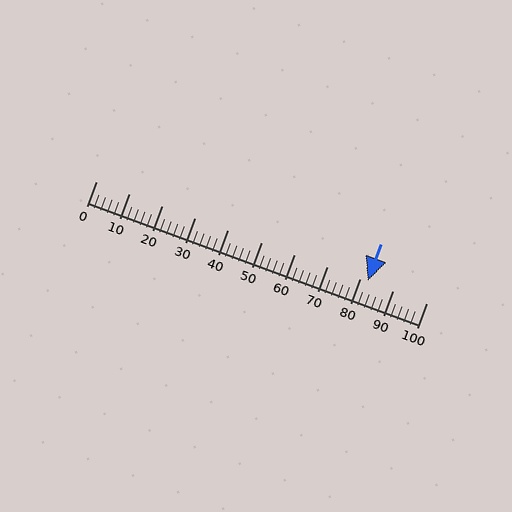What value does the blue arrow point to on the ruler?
The blue arrow points to approximately 82.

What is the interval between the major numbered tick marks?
The major tick marks are spaced 10 units apart.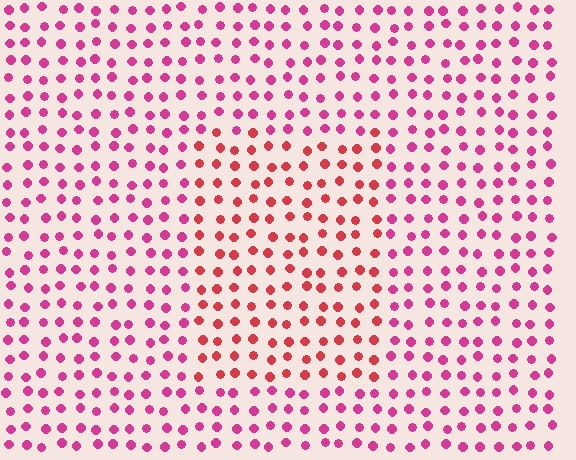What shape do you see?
I see a rectangle.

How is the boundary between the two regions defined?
The boundary is defined purely by a slight shift in hue (about 30 degrees). Spacing, size, and orientation are identical on both sides.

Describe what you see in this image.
The image is filled with small magenta elements in a uniform arrangement. A rectangle-shaped region is visible where the elements are tinted to a slightly different hue, forming a subtle color boundary.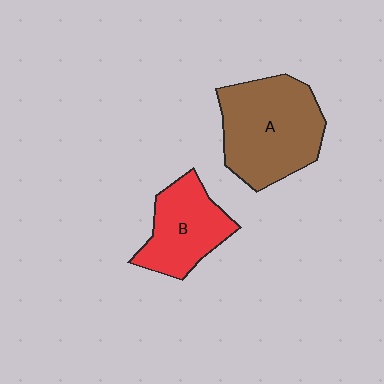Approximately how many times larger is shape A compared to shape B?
Approximately 1.5 times.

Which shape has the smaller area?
Shape B (red).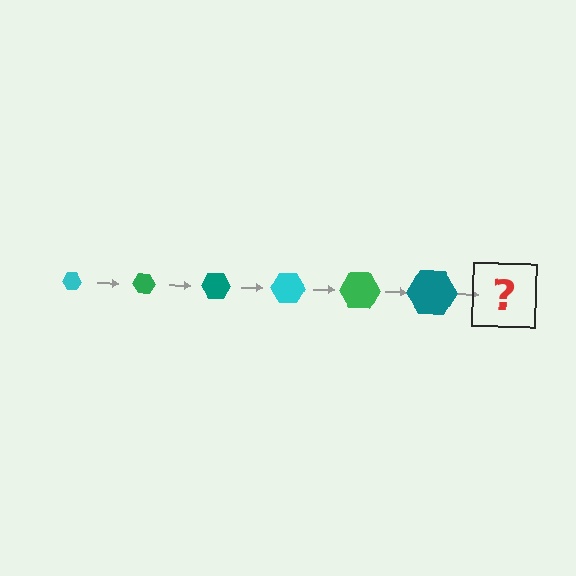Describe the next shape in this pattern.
It should be a cyan hexagon, larger than the previous one.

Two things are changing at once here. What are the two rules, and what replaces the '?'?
The two rules are that the hexagon grows larger each step and the color cycles through cyan, green, and teal. The '?' should be a cyan hexagon, larger than the previous one.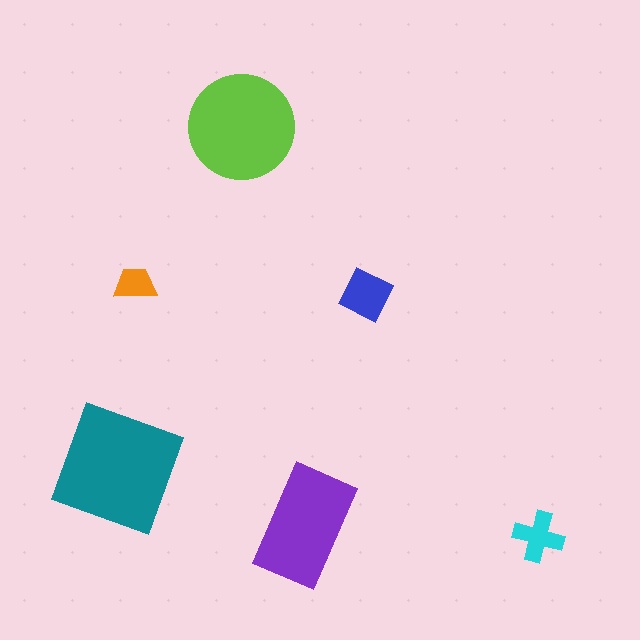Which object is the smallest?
The orange trapezoid.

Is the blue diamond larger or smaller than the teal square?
Smaller.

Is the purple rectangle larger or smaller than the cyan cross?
Larger.